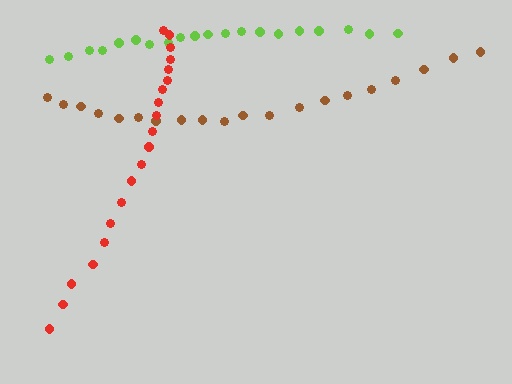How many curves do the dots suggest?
There are 3 distinct paths.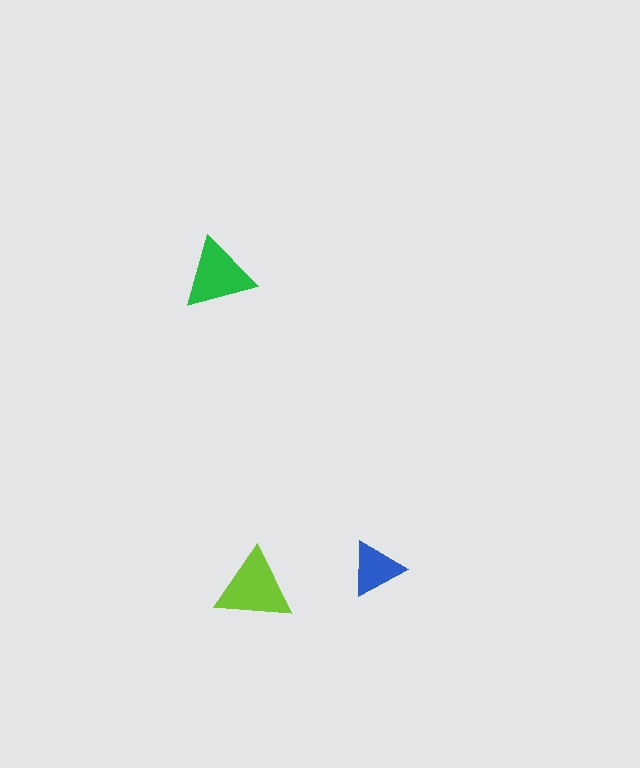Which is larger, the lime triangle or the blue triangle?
The lime one.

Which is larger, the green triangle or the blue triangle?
The green one.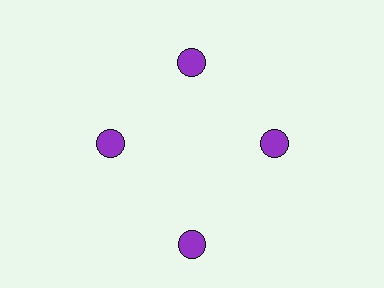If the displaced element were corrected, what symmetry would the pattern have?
It would have 4-fold rotational symmetry — the pattern would map onto itself every 90 degrees.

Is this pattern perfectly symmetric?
No. The 4 purple circles are arranged in a ring, but one element near the 6 o'clock position is pushed outward from the center, breaking the 4-fold rotational symmetry.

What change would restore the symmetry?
The symmetry would be restored by moving it inward, back onto the ring so that all 4 circles sit at equal angles and equal distance from the center.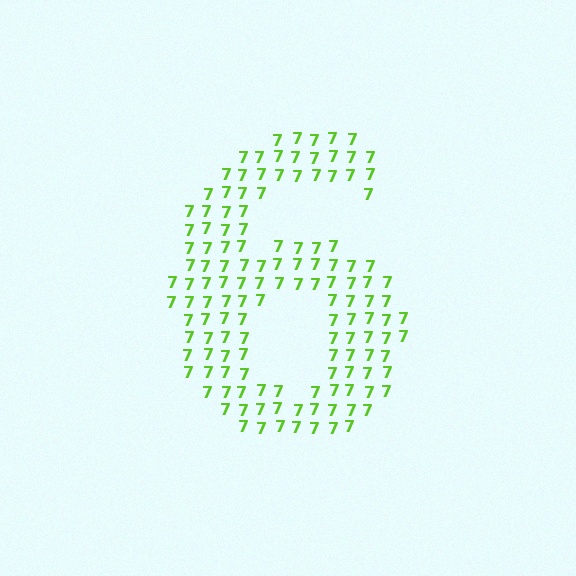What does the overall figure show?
The overall figure shows the digit 6.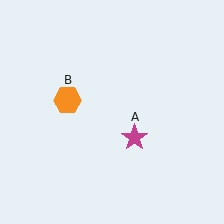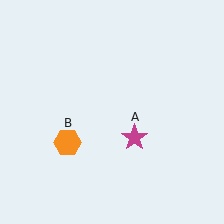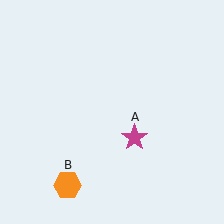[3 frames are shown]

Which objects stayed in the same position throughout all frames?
Magenta star (object A) remained stationary.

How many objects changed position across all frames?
1 object changed position: orange hexagon (object B).